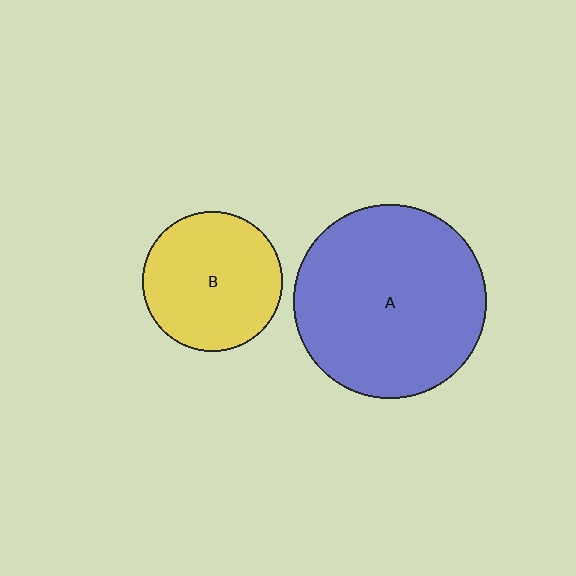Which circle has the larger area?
Circle A (blue).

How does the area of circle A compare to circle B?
Approximately 1.9 times.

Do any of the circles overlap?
No, none of the circles overlap.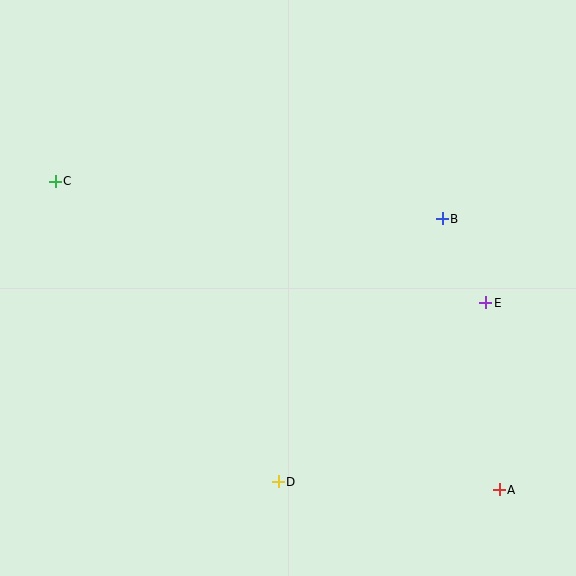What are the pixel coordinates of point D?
Point D is at (278, 482).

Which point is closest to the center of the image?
Point B at (442, 219) is closest to the center.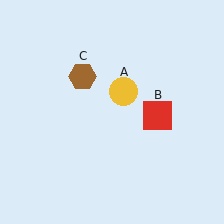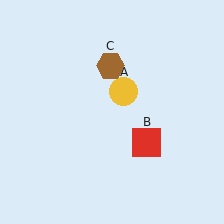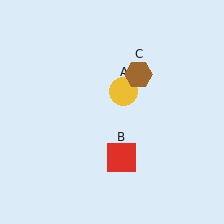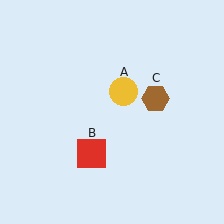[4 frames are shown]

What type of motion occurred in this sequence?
The red square (object B), brown hexagon (object C) rotated clockwise around the center of the scene.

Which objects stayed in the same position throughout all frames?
Yellow circle (object A) remained stationary.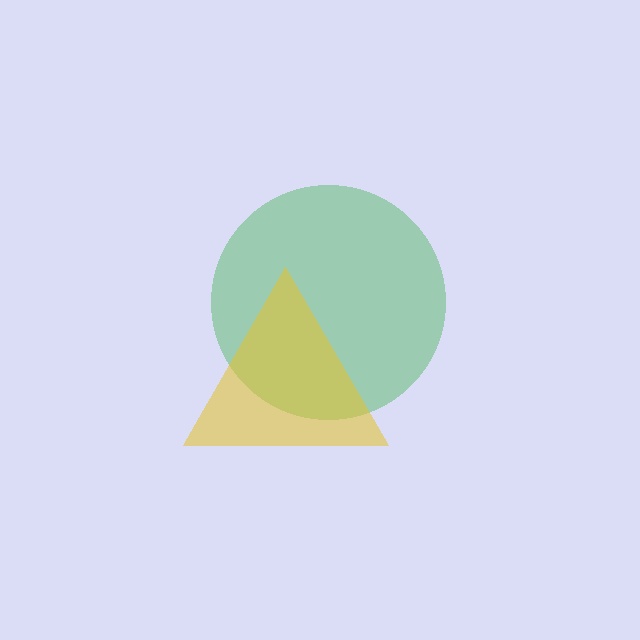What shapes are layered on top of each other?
The layered shapes are: a green circle, a yellow triangle.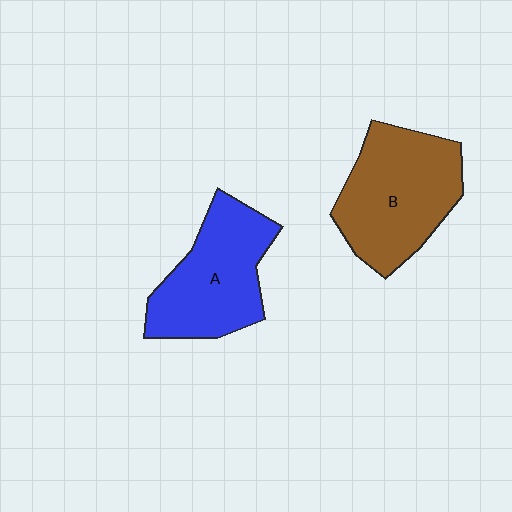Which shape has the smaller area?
Shape A (blue).